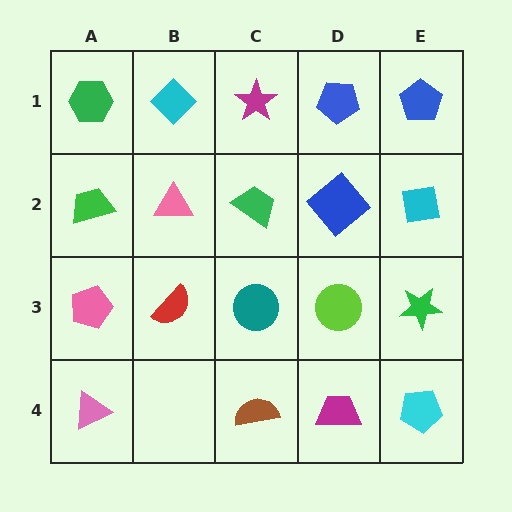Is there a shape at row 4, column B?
No, that cell is empty.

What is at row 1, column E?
A blue pentagon.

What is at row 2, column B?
A pink triangle.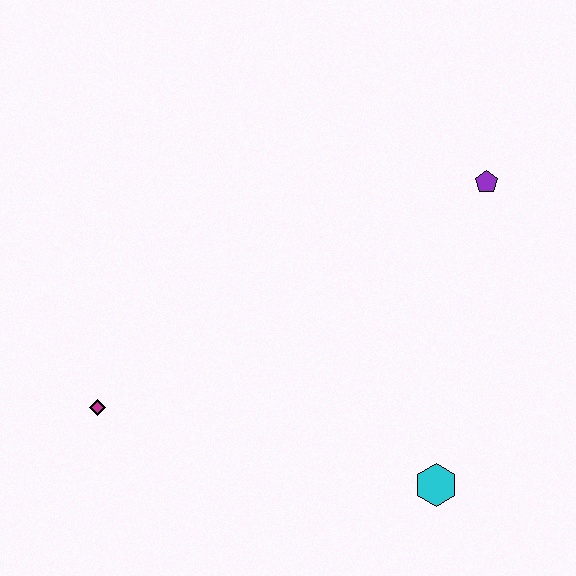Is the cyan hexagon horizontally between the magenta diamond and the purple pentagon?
Yes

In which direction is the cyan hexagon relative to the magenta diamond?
The cyan hexagon is to the right of the magenta diamond.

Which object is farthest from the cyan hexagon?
The magenta diamond is farthest from the cyan hexagon.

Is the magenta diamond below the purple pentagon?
Yes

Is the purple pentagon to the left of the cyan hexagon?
No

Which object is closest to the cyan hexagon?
The purple pentagon is closest to the cyan hexagon.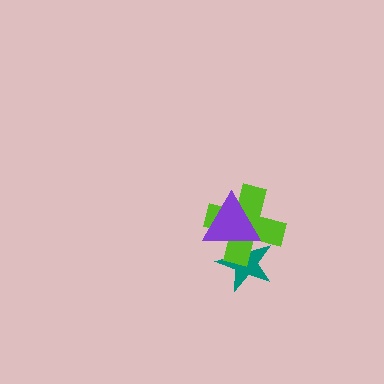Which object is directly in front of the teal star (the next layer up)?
The lime cross is directly in front of the teal star.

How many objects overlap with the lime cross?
2 objects overlap with the lime cross.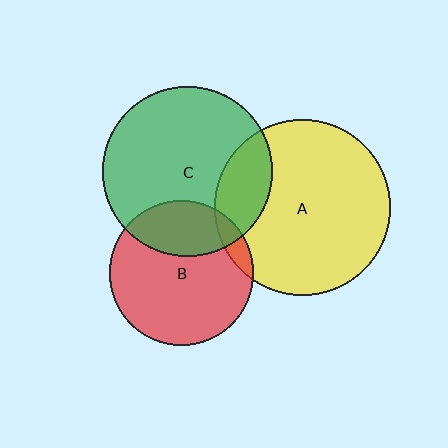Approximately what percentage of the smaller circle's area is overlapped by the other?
Approximately 10%.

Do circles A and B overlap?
Yes.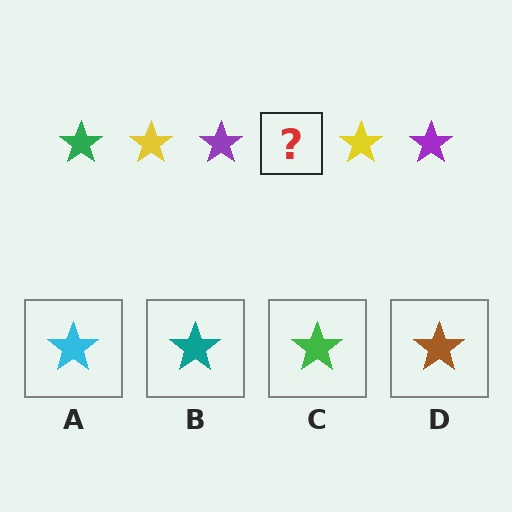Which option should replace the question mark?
Option C.